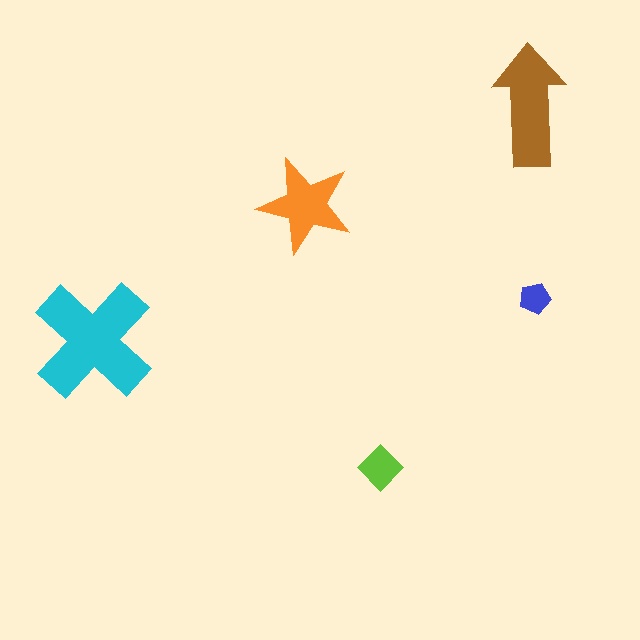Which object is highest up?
The brown arrow is topmost.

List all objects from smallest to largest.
The blue pentagon, the lime diamond, the orange star, the brown arrow, the cyan cross.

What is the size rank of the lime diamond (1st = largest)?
4th.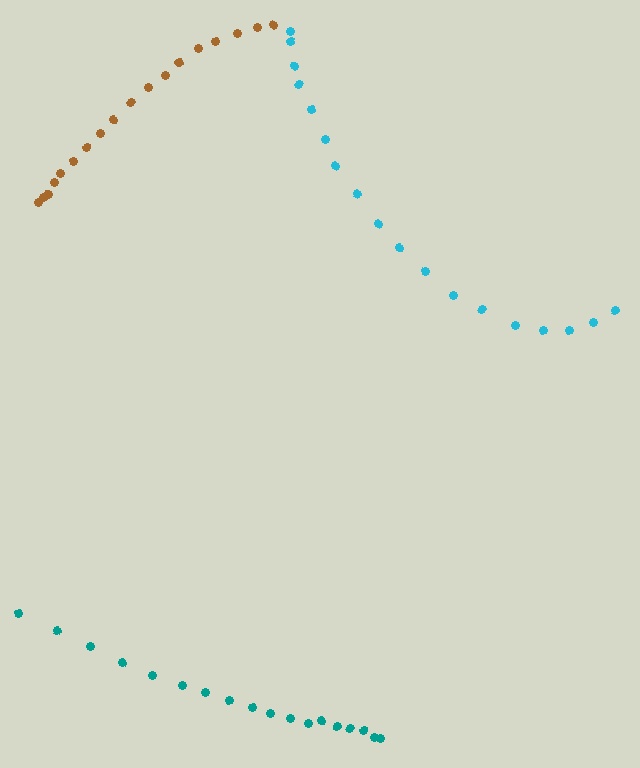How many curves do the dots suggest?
There are 3 distinct paths.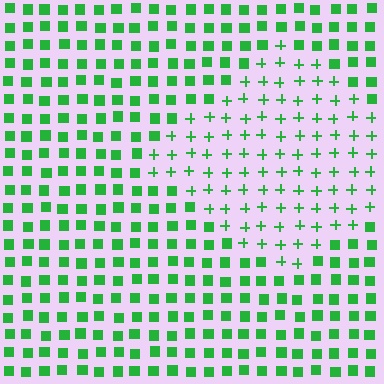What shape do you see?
I see a diamond.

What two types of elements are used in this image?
The image uses plus signs inside the diamond region and squares outside it.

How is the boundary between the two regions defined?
The boundary is defined by a change in element shape: plus signs inside vs. squares outside. All elements share the same color and spacing.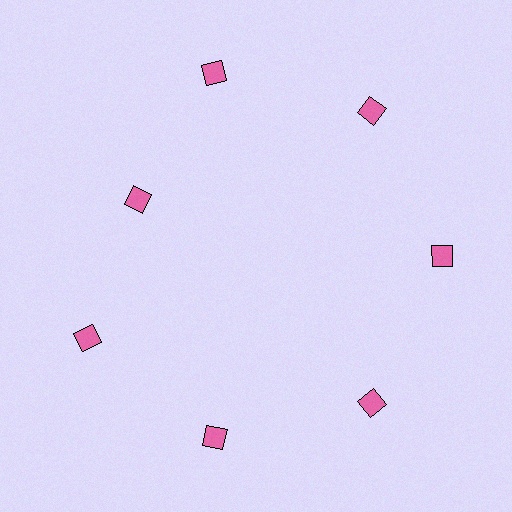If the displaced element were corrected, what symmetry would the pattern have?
It would have 7-fold rotational symmetry — the pattern would map onto itself every 51 degrees.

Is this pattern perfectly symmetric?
No. The 7 pink squares are arranged in a ring, but one element near the 10 o'clock position is pulled inward toward the center, breaking the 7-fold rotational symmetry.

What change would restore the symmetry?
The symmetry would be restored by moving it outward, back onto the ring so that all 7 squares sit at equal angles and equal distance from the center.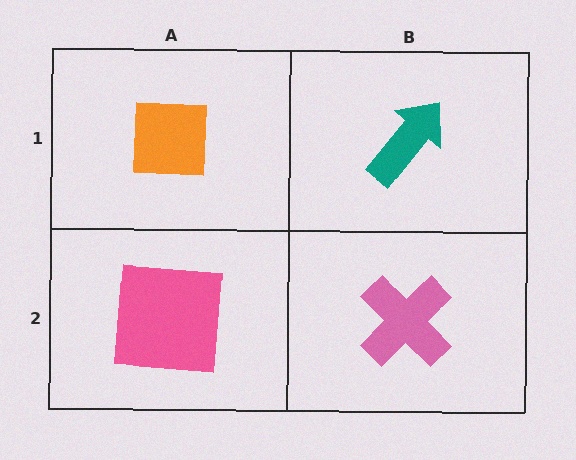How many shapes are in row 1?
2 shapes.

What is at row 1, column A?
An orange square.